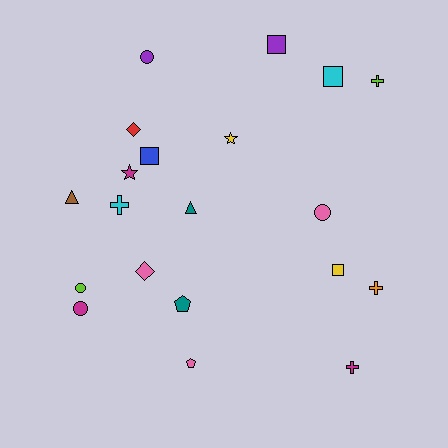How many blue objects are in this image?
There is 1 blue object.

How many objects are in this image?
There are 20 objects.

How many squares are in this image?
There are 4 squares.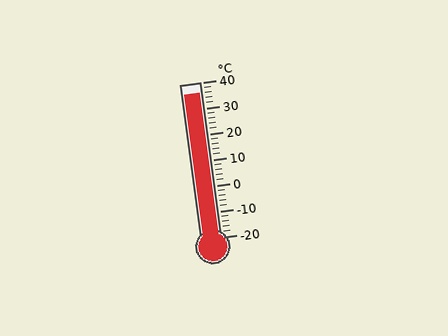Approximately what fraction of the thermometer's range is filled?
The thermometer is filled to approximately 95% of its range.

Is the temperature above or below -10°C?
The temperature is above -10°C.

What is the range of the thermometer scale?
The thermometer scale ranges from -20°C to 40°C.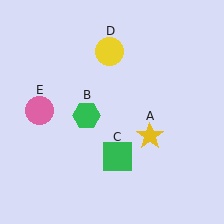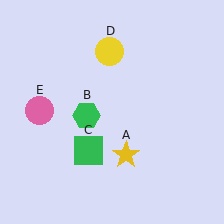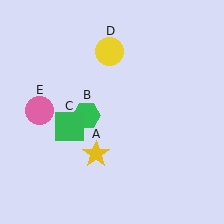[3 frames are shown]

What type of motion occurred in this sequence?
The yellow star (object A), green square (object C) rotated clockwise around the center of the scene.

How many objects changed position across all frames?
2 objects changed position: yellow star (object A), green square (object C).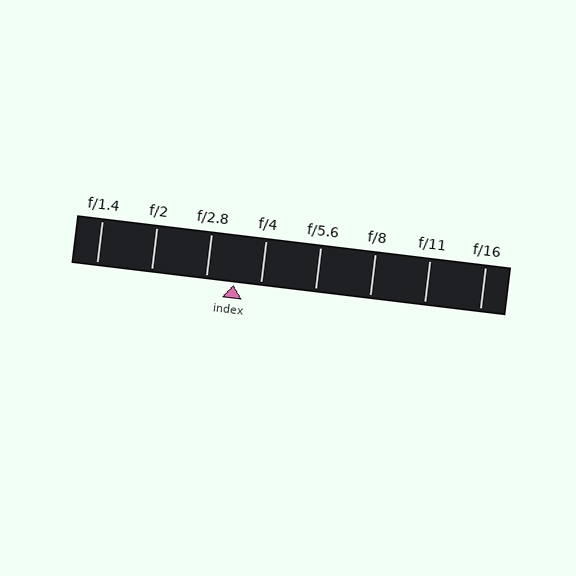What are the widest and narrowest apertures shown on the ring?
The widest aperture shown is f/1.4 and the narrowest is f/16.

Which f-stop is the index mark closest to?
The index mark is closest to f/4.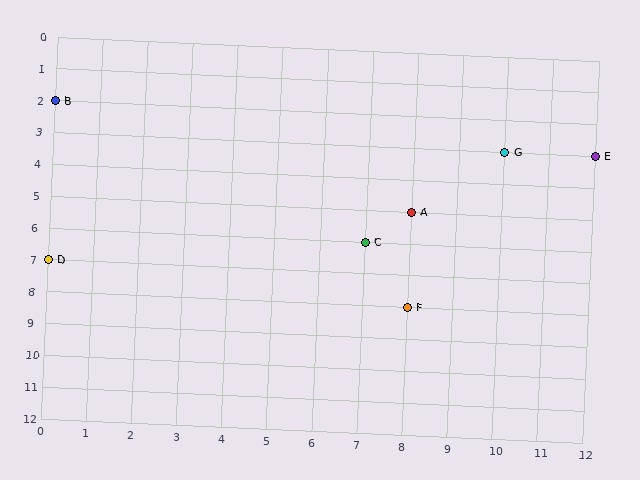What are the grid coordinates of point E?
Point E is at grid coordinates (12, 3).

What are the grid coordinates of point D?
Point D is at grid coordinates (0, 7).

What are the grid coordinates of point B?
Point B is at grid coordinates (0, 2).